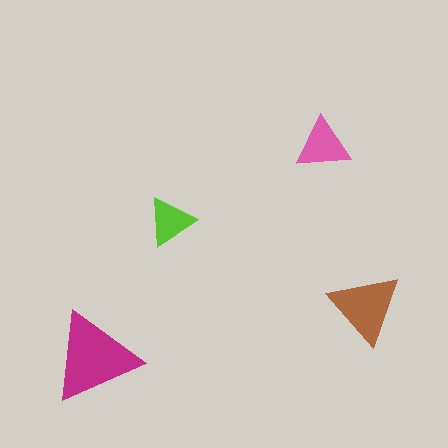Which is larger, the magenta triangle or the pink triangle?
The magenta one.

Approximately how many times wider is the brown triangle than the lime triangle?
About 1.5 times wider.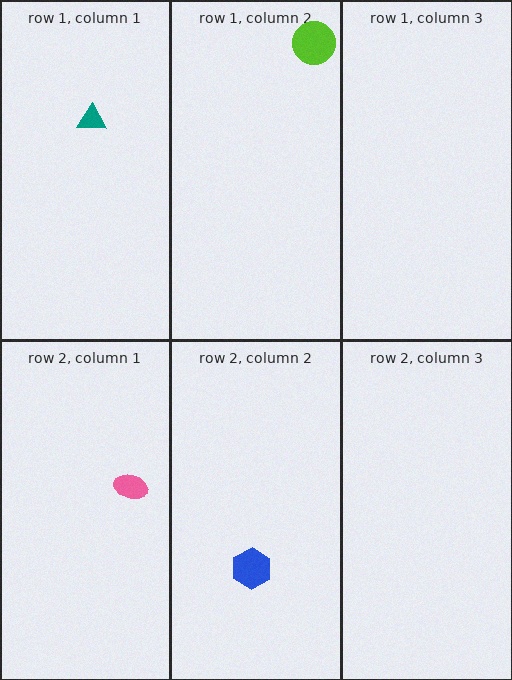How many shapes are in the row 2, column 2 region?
1.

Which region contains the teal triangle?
The row 1, column 1 region.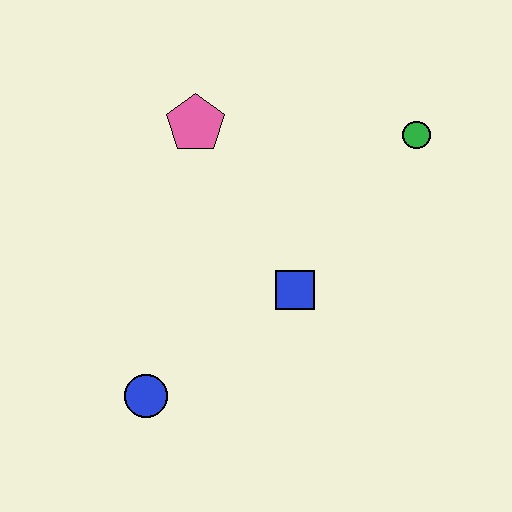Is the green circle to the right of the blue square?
Yes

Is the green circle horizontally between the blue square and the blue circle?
No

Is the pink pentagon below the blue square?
No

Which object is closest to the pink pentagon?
The blue square is closest to the pink pentagon.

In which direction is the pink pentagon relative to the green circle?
The pink pentagon is to the left of the green circle.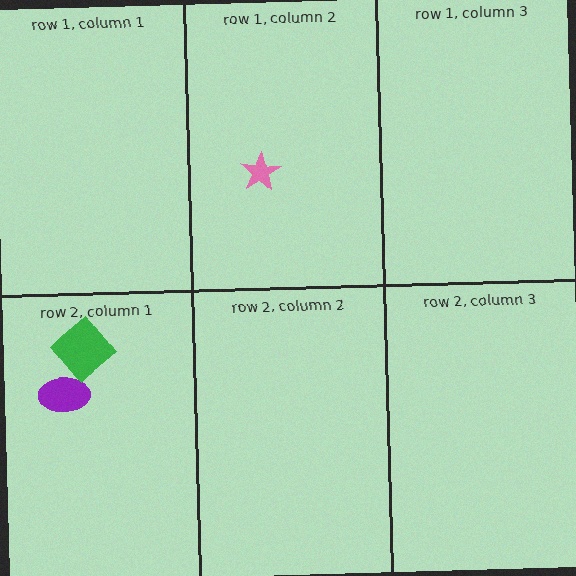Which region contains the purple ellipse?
The row 2, column 1 region.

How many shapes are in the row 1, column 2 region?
1.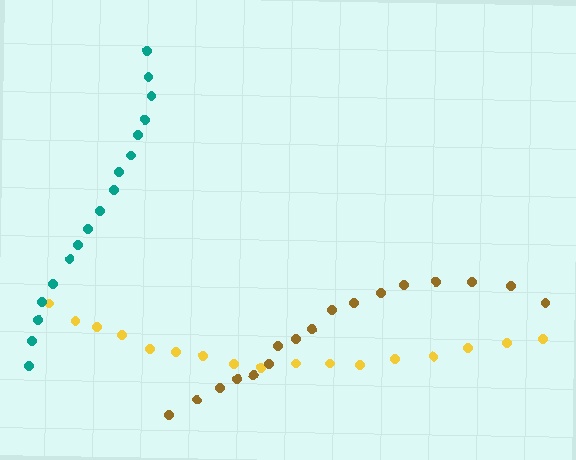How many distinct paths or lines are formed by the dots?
There are 3 distinct paths.